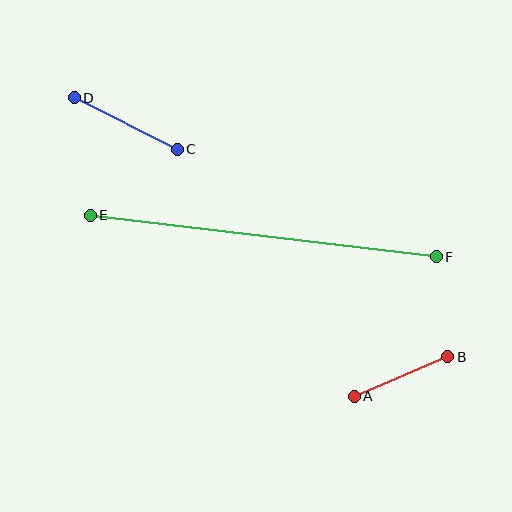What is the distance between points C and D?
The distance is approximately 115 pixels.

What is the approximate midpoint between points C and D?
The midpoint is at approximately (126, 123) pixels.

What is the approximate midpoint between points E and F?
The midpoint is at approximately (263, 236) pixels.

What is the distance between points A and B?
The distance is approximately 101 pixels.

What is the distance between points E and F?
The distance is approximately 348 pixels.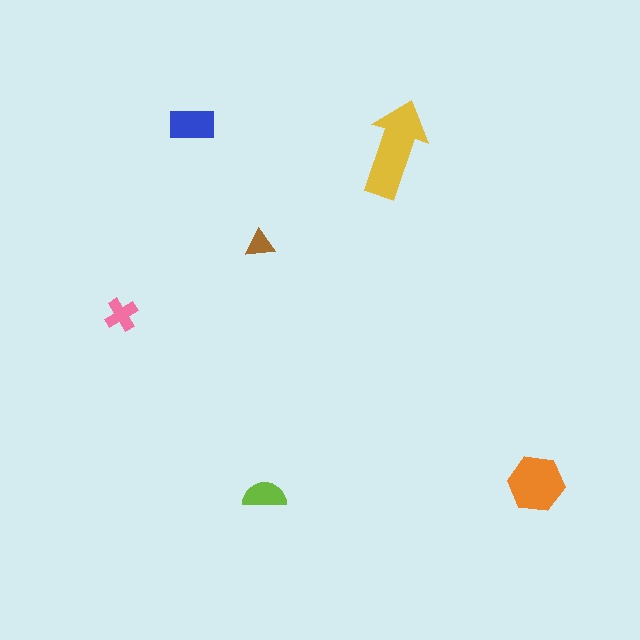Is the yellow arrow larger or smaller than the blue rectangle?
Larger.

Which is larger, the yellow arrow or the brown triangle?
The yellow arrow.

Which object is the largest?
The yellow arrow.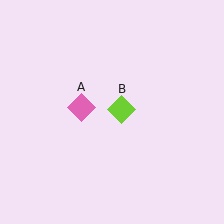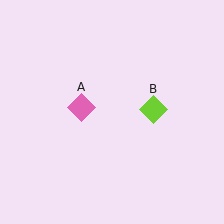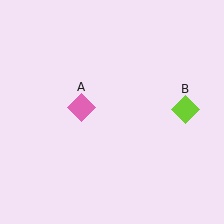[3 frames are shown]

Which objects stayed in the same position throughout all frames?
Pink diamond (object A) remained stationary.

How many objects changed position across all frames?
1 object changed position: lime diamond (object B).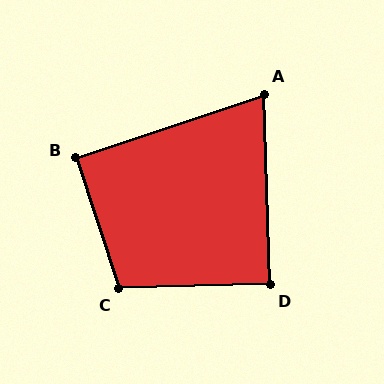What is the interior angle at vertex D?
Approximately 90 degrees (approximately right).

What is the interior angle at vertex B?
Approximately 90 degrees (approximately right).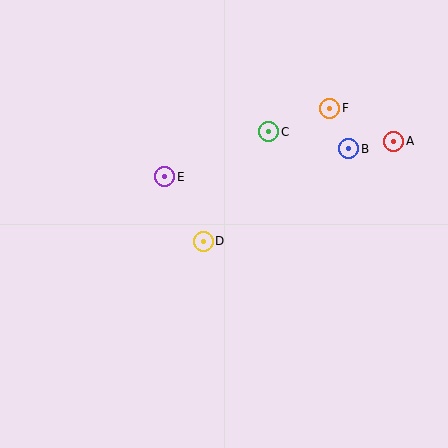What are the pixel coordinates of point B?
Point B is at (349, 149).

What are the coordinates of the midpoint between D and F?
The midpoint between D and F is at (266, 175).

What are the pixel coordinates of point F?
Point F is at (330, 108).